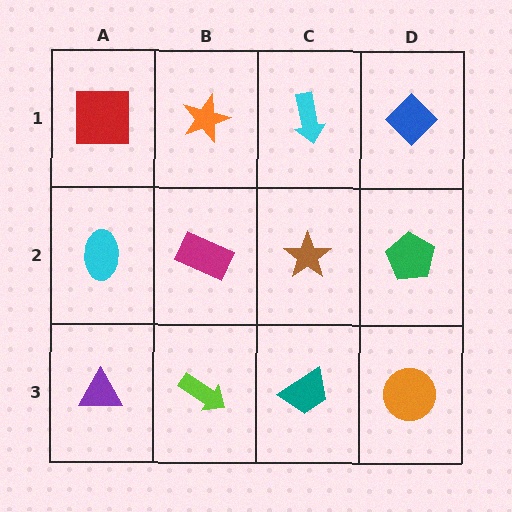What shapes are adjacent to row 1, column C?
A brown star (row 2, column C), an orange star (row 1, column B), a blue diamond (row 1, column D).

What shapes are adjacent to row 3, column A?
A cyan ellipse (row 2, column A), a lime arrow (row 3, column B).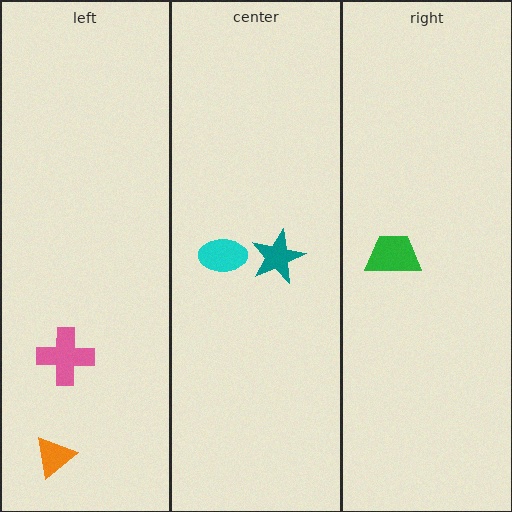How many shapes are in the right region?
1.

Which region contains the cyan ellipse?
The center region.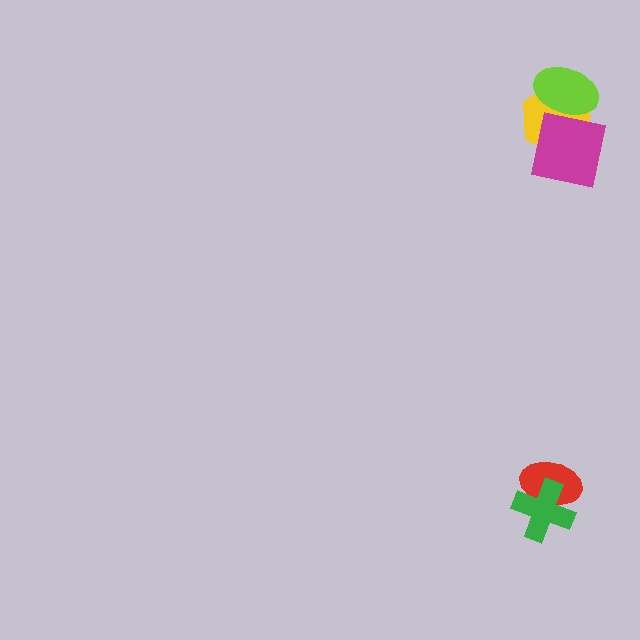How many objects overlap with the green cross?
1 object overlaps with the green cross.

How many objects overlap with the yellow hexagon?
2 objects overlap with the yellow hexagon.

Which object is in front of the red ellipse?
The green cross is in front of the red ellipse.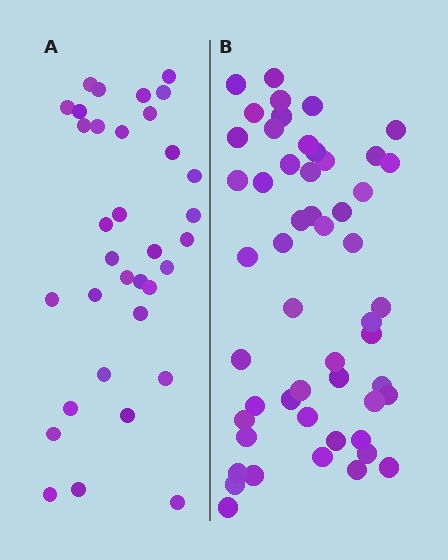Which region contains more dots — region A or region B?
Region B (the right region) has more dots.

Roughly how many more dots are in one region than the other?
Region B has approximately 20 more dots than region A.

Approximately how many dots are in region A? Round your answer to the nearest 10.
About 30 dots. (The exact count is 34, which rounds to 30.)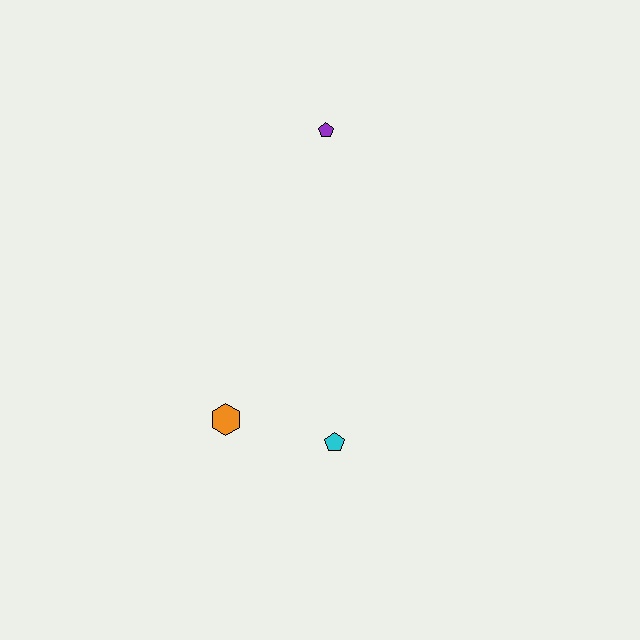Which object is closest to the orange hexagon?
The cyan pentagon is closest to the orange hexagon.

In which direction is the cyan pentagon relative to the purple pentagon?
The cyan pentagon is below the purple pentagon.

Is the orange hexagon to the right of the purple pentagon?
No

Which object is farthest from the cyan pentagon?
The purple pentagon is farthest from the cyan pentagon.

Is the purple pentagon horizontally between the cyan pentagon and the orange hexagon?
Yes